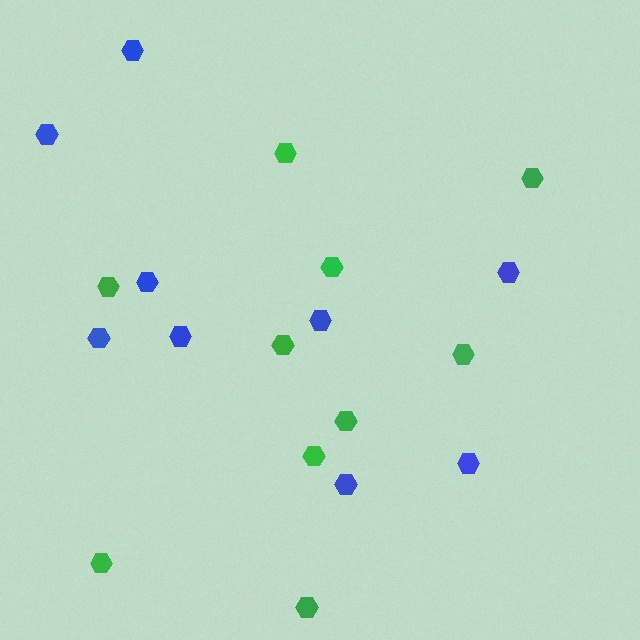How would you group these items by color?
There are 2 groups: one group of green hexagons (10) and one group of blue hexagons (9).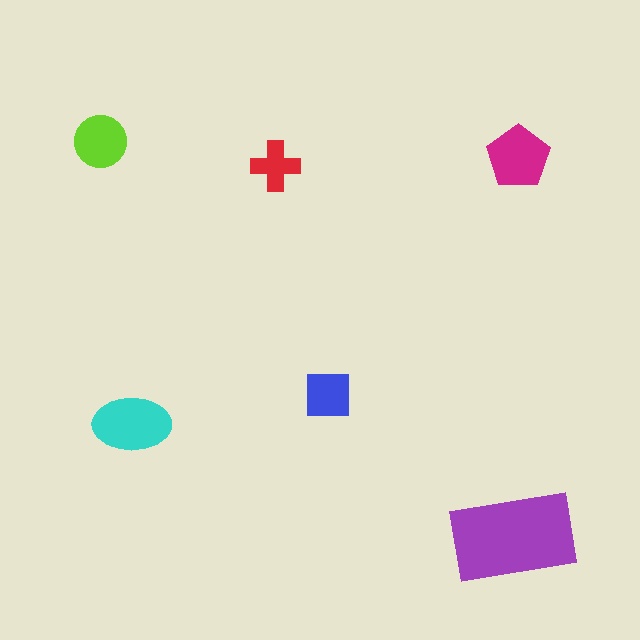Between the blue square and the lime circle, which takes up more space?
The lime circle.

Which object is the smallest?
The red cross.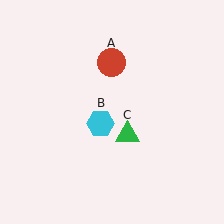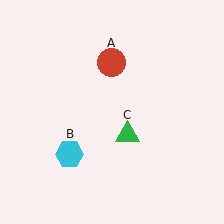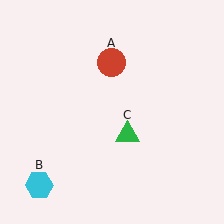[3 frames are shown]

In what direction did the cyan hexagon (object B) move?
The cyan hexagon (object B) moved down and to the left.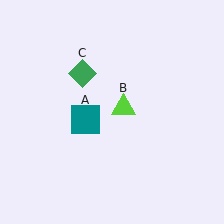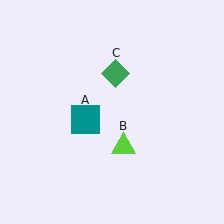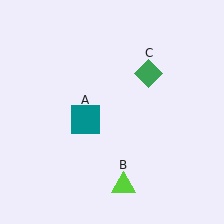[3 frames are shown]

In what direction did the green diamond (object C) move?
The green diamond (object C) moved right.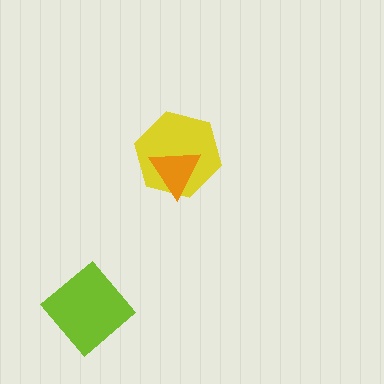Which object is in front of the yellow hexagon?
The orange triangle is in front of the yellow hexagon.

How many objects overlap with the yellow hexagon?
1 object overlaps with the yellow hexagon.